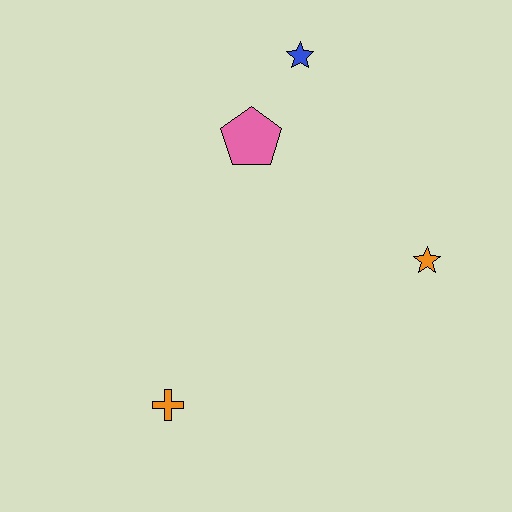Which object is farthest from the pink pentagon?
The orange cross is farthest from the pink pentagon.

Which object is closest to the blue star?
The pink pentagon is closest to the blue star.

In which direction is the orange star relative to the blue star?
The orange star is below the blue star.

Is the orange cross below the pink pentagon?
Yes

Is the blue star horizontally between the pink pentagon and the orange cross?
No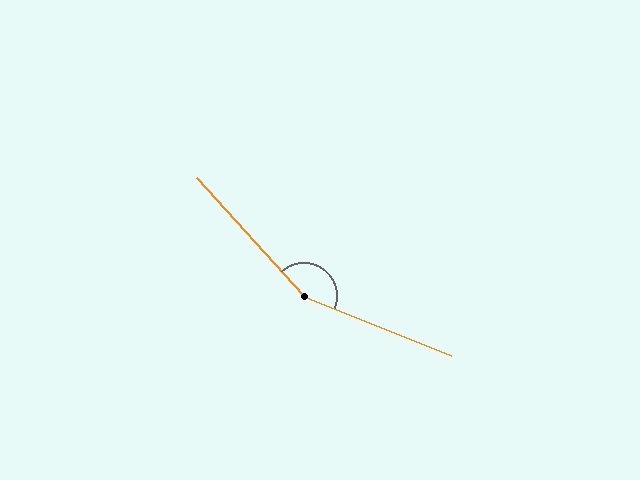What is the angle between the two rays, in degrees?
Approximately 154 degrees.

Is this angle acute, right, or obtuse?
It is obtuse.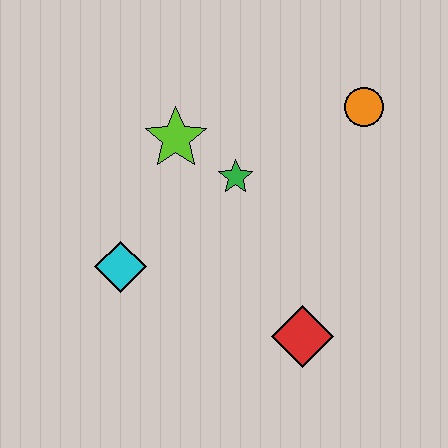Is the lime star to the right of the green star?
No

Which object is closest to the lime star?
The green star is closest to the lime star.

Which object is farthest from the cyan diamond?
The orange circle is farthest from the cyan diamond.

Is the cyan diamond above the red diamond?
Yes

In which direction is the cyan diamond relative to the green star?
The cyan diamond is to the left of the green star.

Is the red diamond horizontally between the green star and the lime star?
No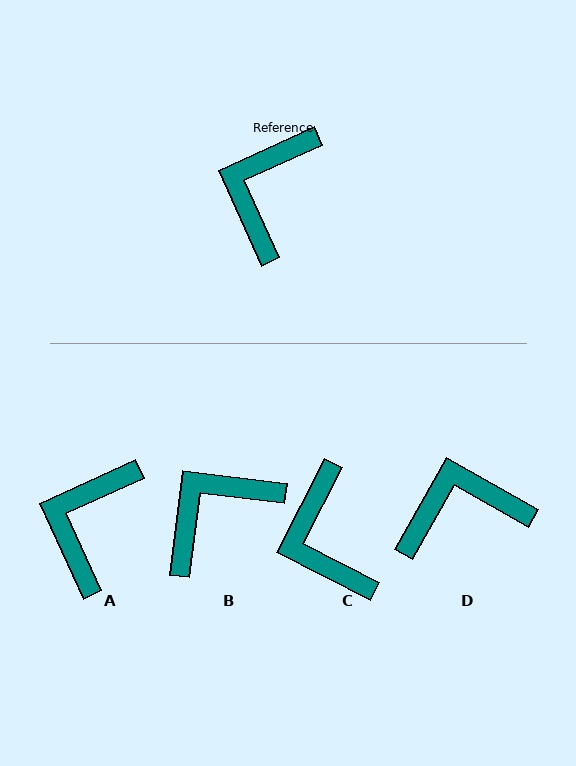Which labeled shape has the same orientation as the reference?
A.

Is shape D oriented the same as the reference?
No, it is off by about 54 degrees.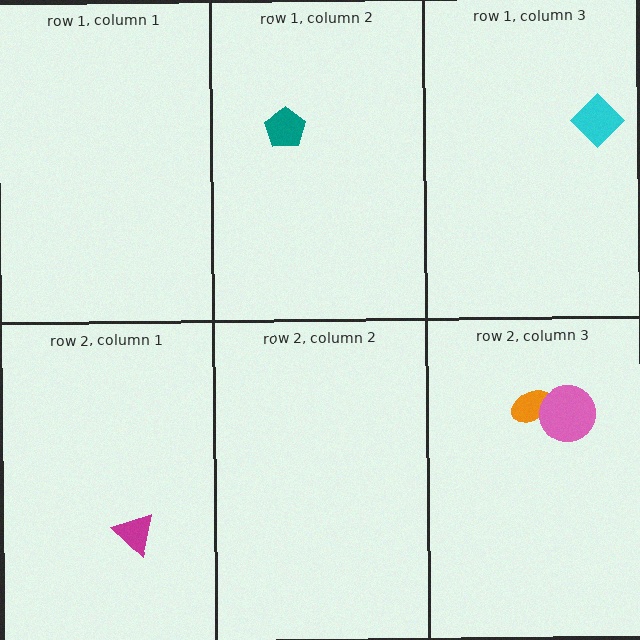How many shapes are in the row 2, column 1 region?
1.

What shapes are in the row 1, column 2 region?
The teal pentagon.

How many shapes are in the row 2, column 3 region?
2.